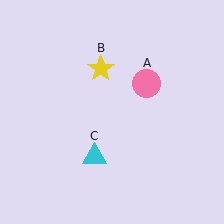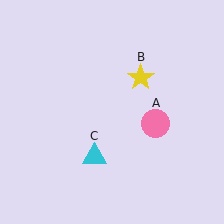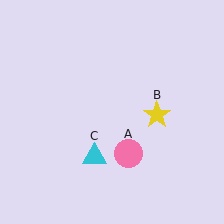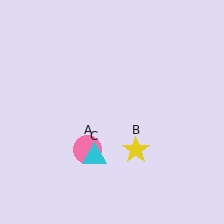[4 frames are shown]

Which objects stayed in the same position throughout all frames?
Cyan triangle (object C) remained stationary.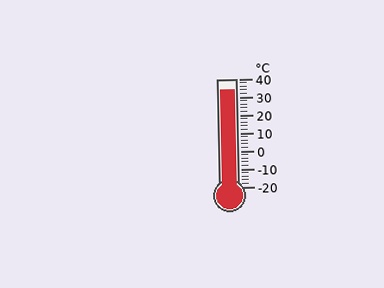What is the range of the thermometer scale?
The thermometer scale ranges from -20°C to 40°C.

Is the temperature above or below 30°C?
The temperature is above 30°C.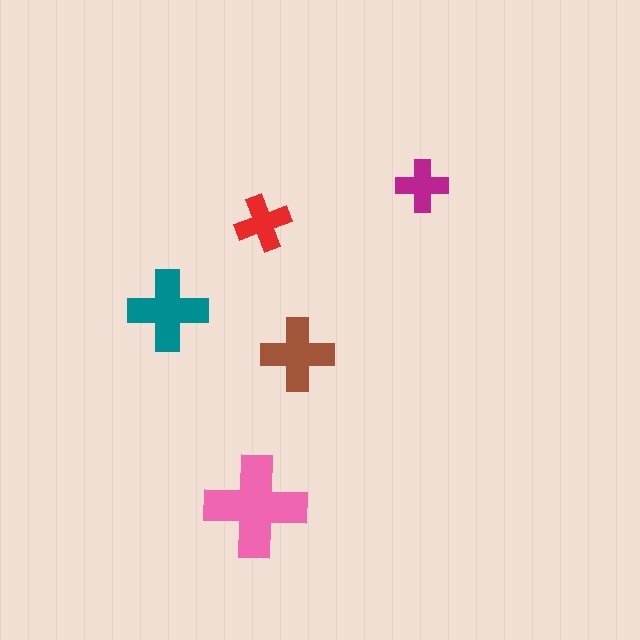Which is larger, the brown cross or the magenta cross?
The brown one.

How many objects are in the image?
There are 5 objects in the image.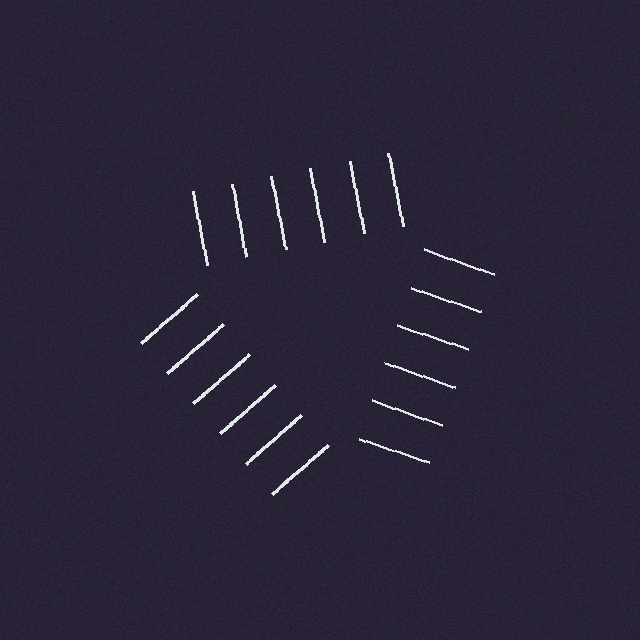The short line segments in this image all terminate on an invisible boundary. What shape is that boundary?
An illusory triangle — the line segments terminate on its edges but no continuous stroke is drawn.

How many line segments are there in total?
18 — 6 along each of the 3 edges.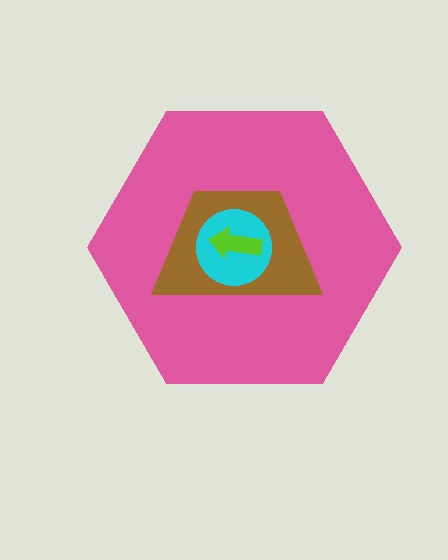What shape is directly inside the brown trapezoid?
The cyan circle.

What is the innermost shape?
The lime arrow.